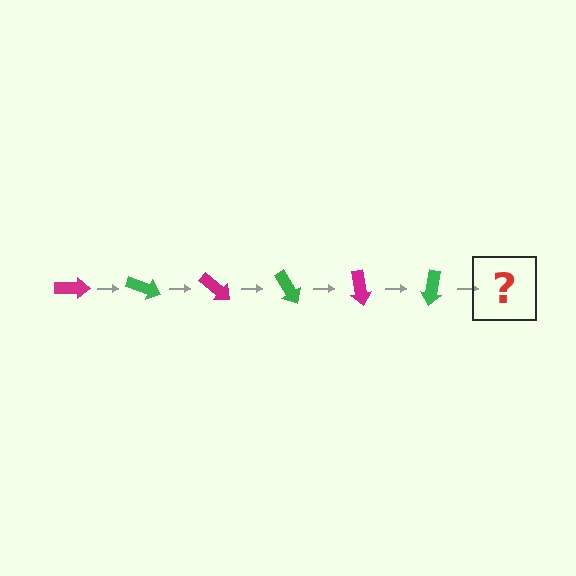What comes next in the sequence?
The next element should be a magenta arrow, rotated 120 degrees from the start.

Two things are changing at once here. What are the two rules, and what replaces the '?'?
The two rules are that it rotates 20 degrees each step and the color cycles through magenta and green. The '?' should be a magenta arrow, rotated 120 degrees from the start.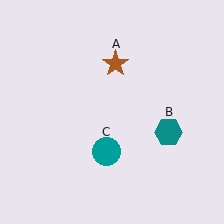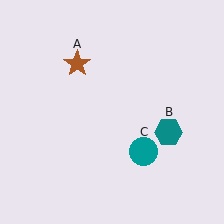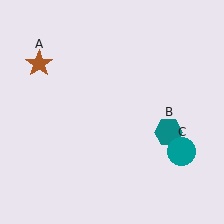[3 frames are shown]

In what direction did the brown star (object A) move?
The brown star (object A) moved left.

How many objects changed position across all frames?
2 objects changed position: brown star (object A), teal circle (object C).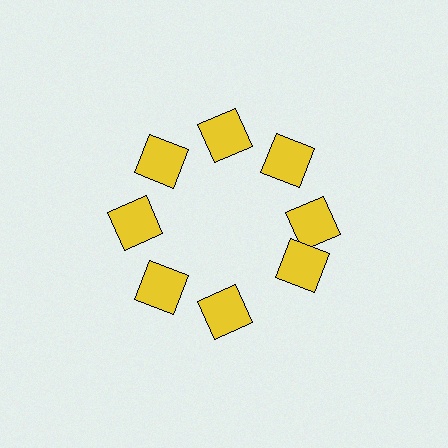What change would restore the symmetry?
The symmetry would be restored by rotating it back into even spacing with its neighbors so that all 8 squares sit at equal angles and equal distance from the center.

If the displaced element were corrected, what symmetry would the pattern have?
It would have 8-fold rotational symmetry — the pattern would map onto itself every 45 degrees.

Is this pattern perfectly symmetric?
No. The 8 yellow squares are arranged in a ring, but one element near the 4 o'clock position is rotated out of alignment along the ring, breaking the 8-fold rotational symmetry.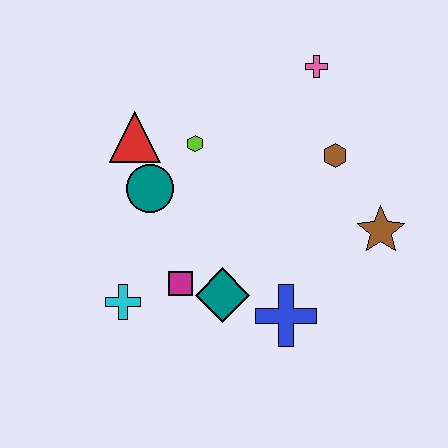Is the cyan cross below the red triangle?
Yes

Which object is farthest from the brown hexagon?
The cyan cross is farthest from the brown hexagon.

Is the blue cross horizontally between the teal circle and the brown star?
Yes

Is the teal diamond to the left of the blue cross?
Yes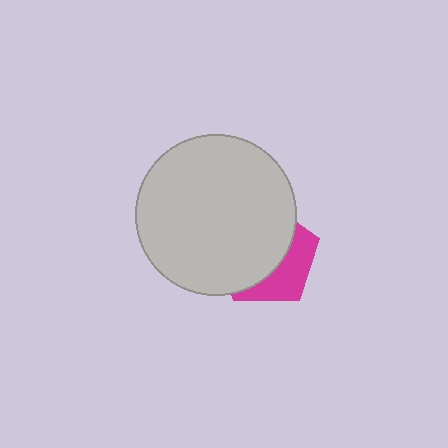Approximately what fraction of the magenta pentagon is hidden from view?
Roughly 63% of the magenta pentagon is hidden behind the light gray circle.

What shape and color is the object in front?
The object in front is a light gray circle.